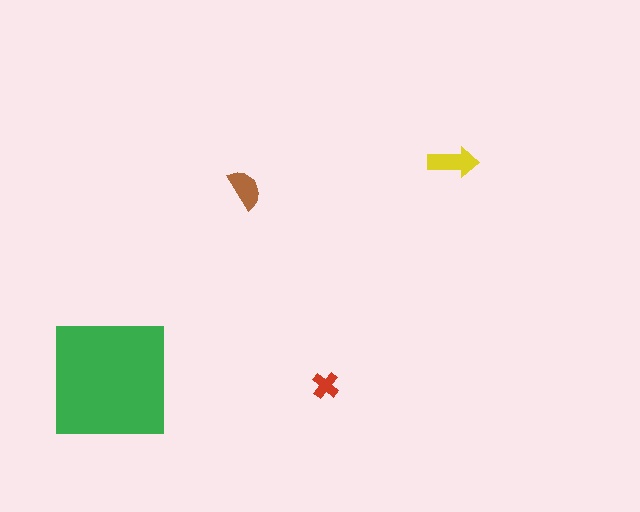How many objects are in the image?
There are 4 objects in the image.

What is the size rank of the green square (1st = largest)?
1st.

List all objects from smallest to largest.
The red cross, the brown semicircle, the yellow arrow, the green square.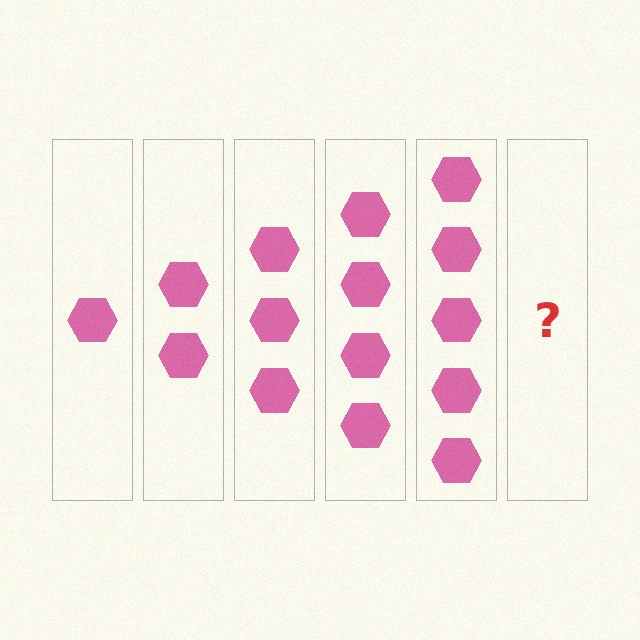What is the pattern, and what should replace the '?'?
The pattern is that each step adds one more hexagon. The '?' should be 6 hexagons.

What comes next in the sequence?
The next element should be 6 hexagons.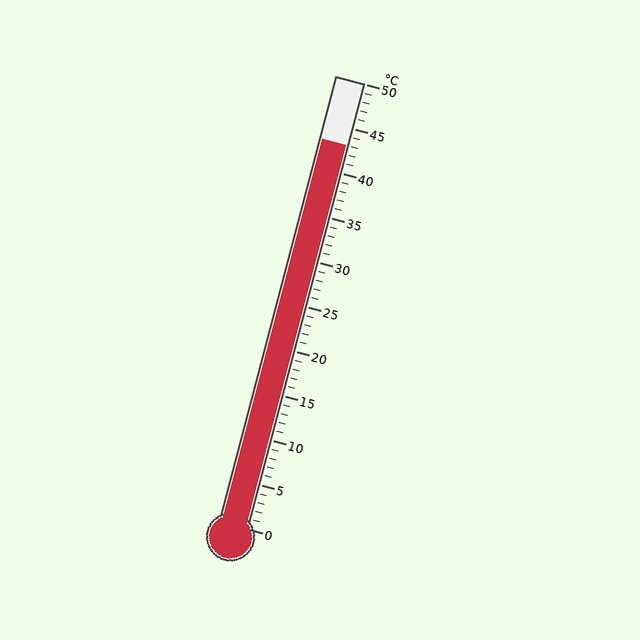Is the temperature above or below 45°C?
The temperature is below 45°C.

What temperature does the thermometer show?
The thermometer shows approximately 43°C.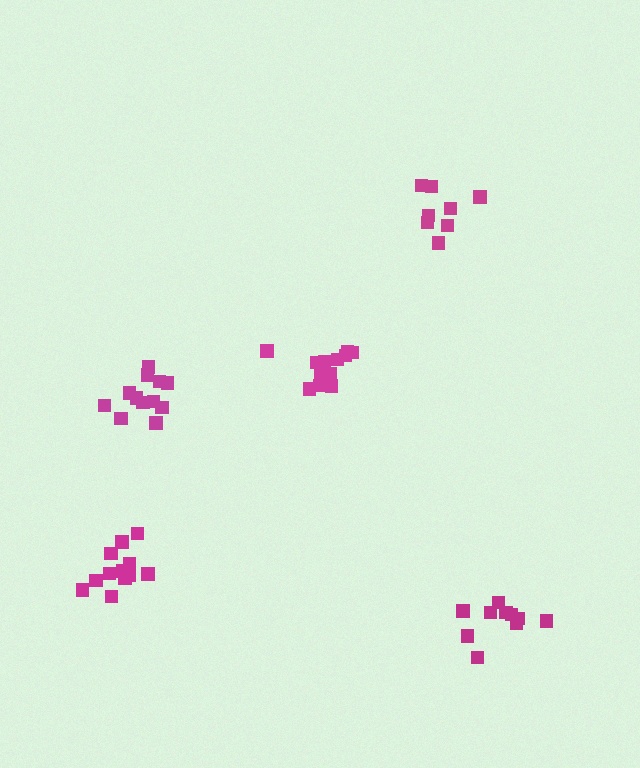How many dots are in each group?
Group 1: 13 dots, Group 2: 10 dots, Group 3: 8 dots, Group 4: 12 dots, Group 5: 12 dots (55 total).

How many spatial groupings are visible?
There are 5 spatial groupings.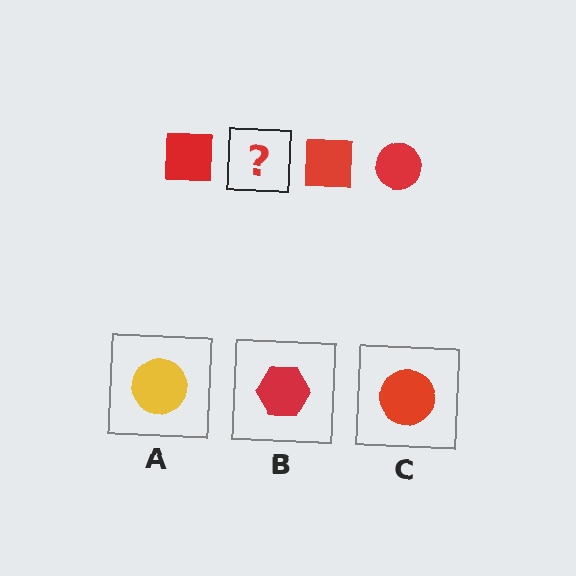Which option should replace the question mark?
Option C.